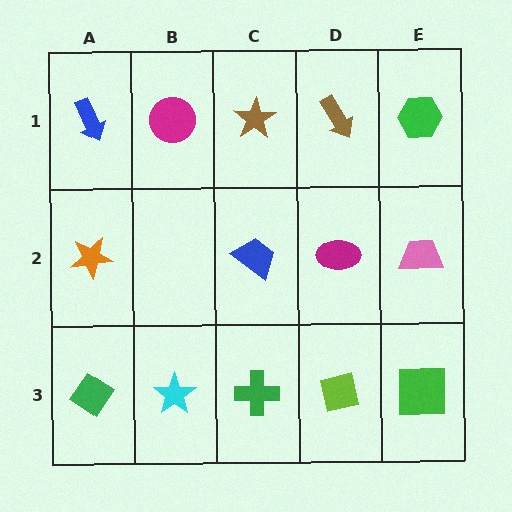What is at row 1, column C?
A brown star.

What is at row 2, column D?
A magenta ellipse.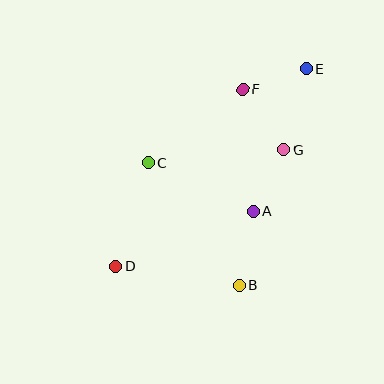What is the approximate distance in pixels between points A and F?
The distance between A and F is approximately 123 pixels.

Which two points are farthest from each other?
Points D and E are farthest from each other.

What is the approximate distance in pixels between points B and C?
The distance between B and C is approximately 153 pixels.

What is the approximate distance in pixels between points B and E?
The distance between B and E is approximately 227 pixels.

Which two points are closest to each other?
Points E and F are closest to each other.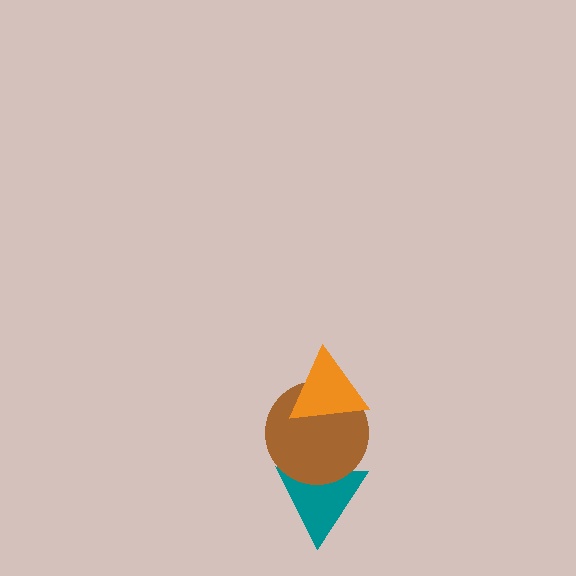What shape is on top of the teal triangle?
The brown circle is on top of the teal triangle.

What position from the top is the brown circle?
The brown circle is 2nd from the top.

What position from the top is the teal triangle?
The teal triangle is 3rd from the top.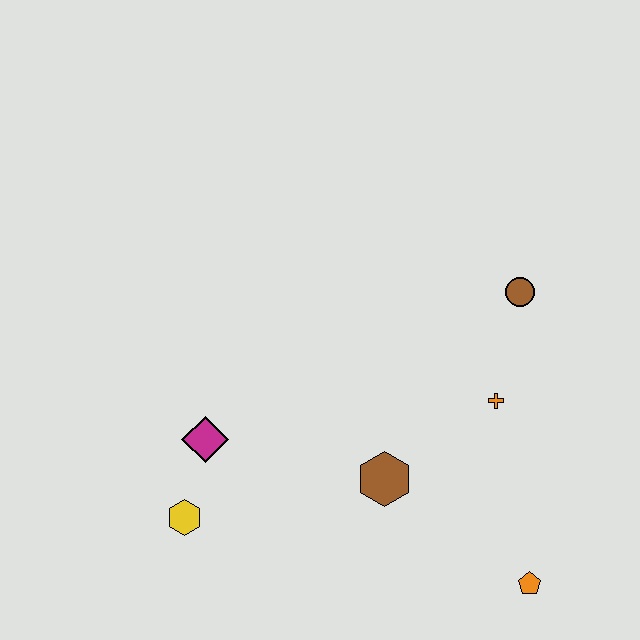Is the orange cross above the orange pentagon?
Yes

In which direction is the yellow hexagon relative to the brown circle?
The yellow hexagon is to the left of the brown circle.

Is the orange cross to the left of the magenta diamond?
No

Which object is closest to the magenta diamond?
The yellow hexagon is closest to the magenta diamond.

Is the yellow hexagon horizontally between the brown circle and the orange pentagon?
No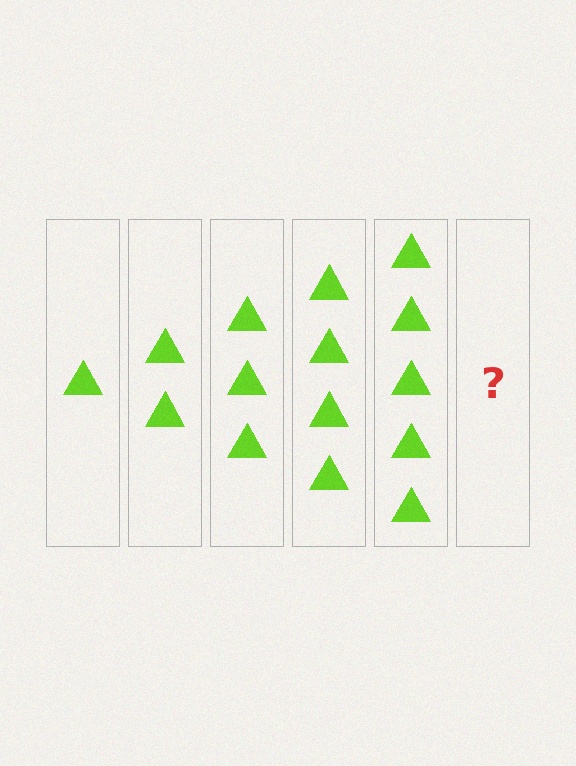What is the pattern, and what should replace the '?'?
The pattern is that each step adds one more triangle. The '?' should be 6 triangles.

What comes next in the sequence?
The next element should be 6 triangles.